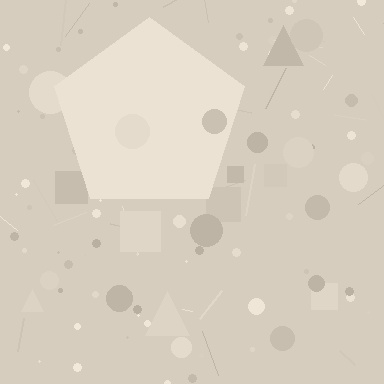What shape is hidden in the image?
A pentagon is hidden in the image.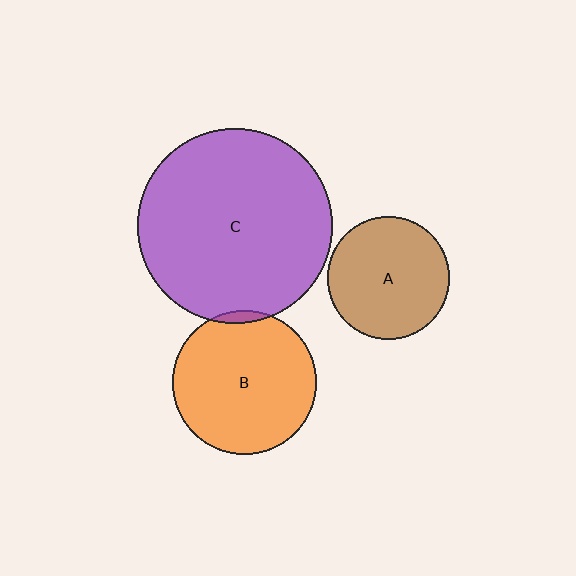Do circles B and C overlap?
Yes.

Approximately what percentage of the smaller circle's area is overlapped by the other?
Approximately 5%.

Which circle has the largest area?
Circle C (purple).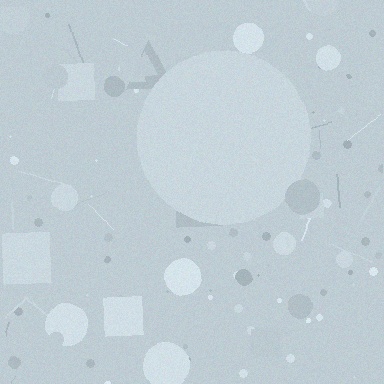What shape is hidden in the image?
A circle is hidden in the image.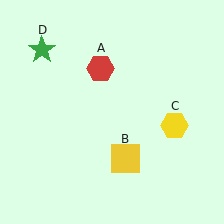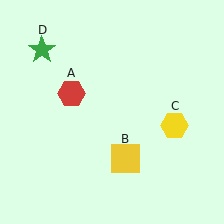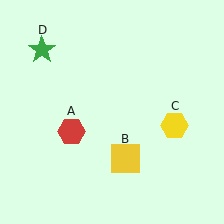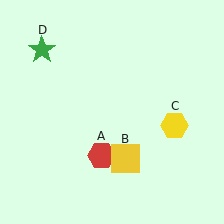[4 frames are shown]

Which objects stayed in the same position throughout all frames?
Yellow square (object B) and yellow hexagon (object C) and green star (object D) remained stationary.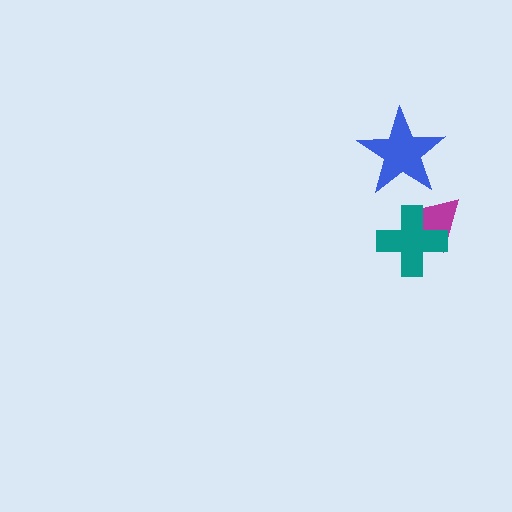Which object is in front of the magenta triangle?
The teal cross is in front of the magenta triangle.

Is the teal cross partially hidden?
No, no other shape covers it.